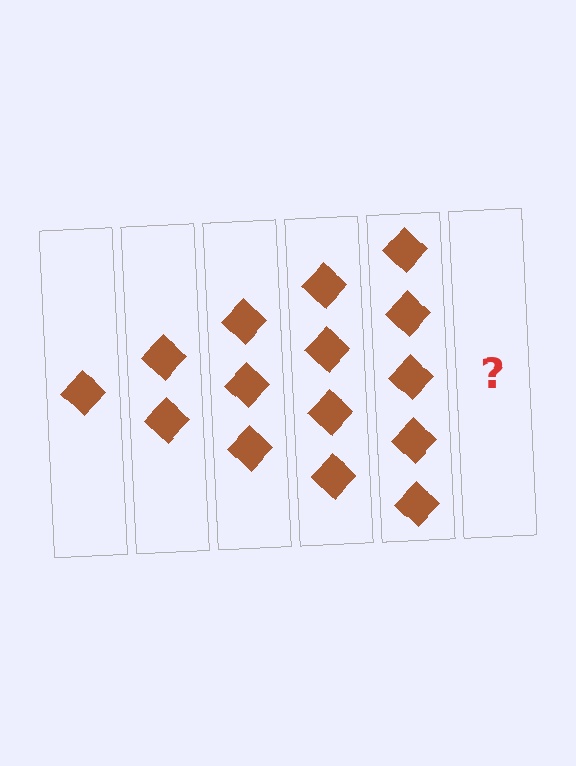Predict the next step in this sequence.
The next step is 6 diamonds.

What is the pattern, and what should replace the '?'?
The pattern is that each step adds one more diamond. The '?' should be 6 diamonds.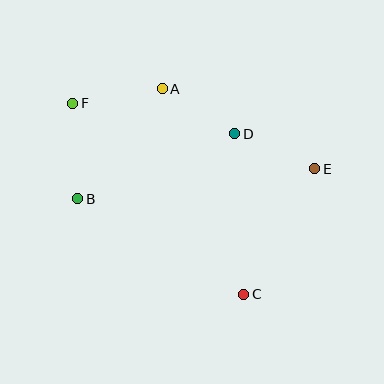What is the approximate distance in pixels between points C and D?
The distance between C and D is approximately 161 pixels.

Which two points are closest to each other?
Points A and D are closest to each other.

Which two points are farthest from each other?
Points C and F are farthest from each other.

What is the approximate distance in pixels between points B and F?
The distance between B and F is approximately 96 pixels.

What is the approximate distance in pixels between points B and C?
The distance between B and C is approximately 191 pixels.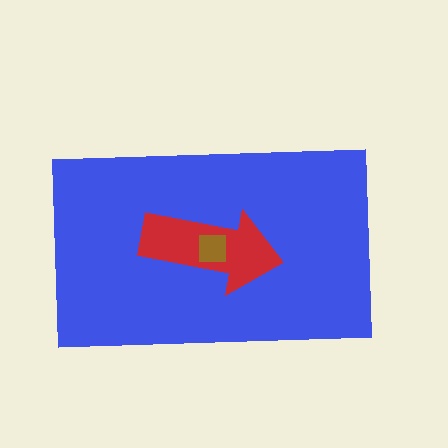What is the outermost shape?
The blue rectangle.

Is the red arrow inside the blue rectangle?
Yes.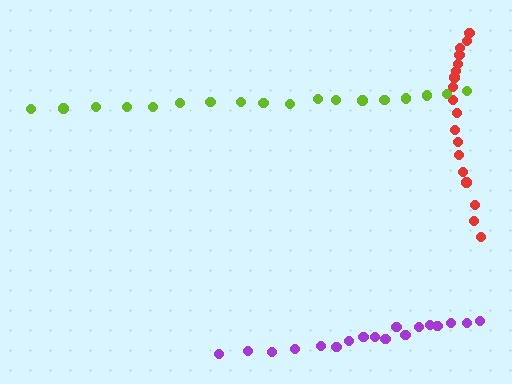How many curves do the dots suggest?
There are 3 distinct paths.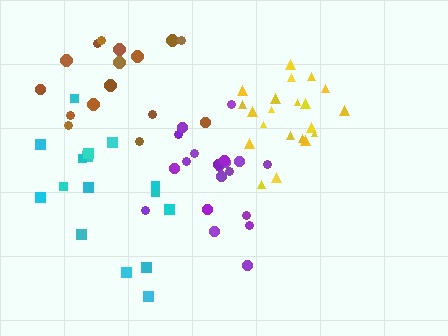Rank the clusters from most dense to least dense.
yellow, purple, brown, cyan.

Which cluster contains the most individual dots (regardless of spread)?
Yellow (21).